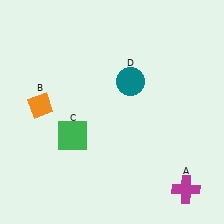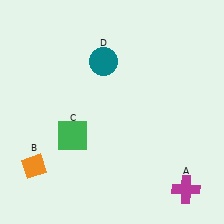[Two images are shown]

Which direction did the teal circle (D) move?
The teal circle (D) moved left.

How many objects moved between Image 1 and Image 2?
2 objects moved between the two images.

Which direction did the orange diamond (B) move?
The orange diamond (B) moved down.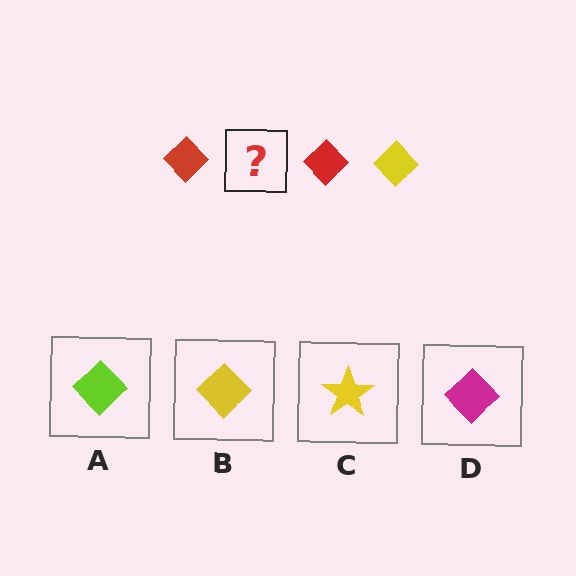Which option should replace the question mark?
Option B.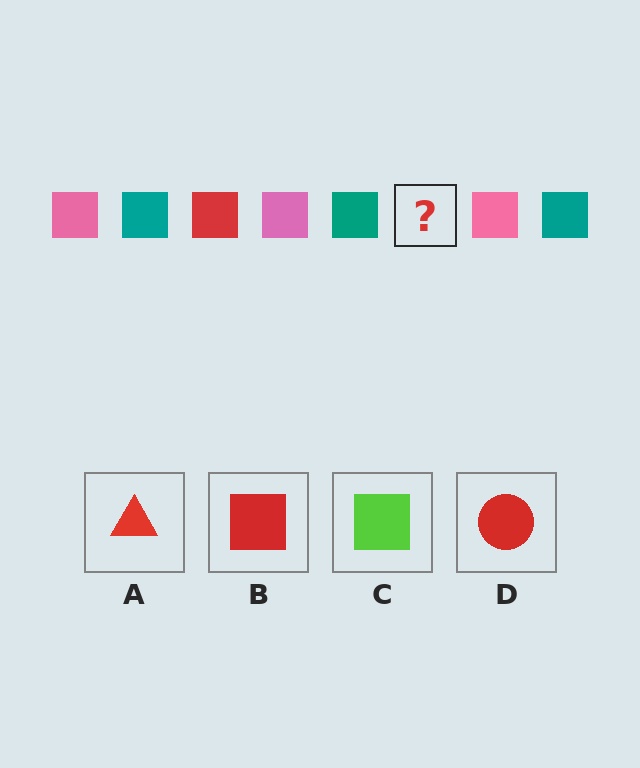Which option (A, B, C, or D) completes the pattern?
B.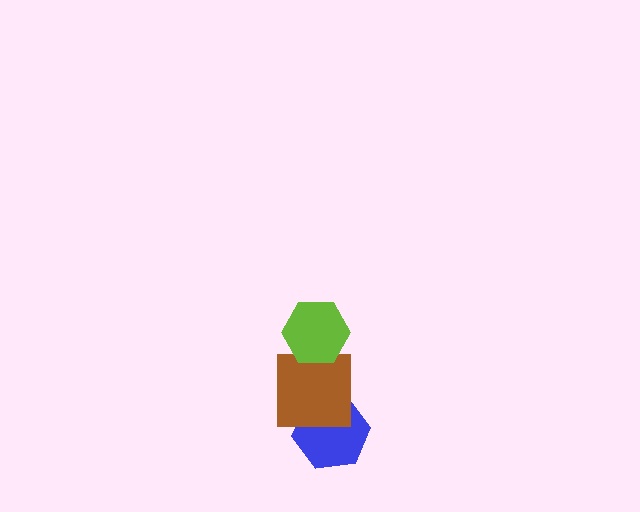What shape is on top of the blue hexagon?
The brown square is on top of the blue hexagon.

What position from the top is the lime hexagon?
The lime hexagon is 1st from the top.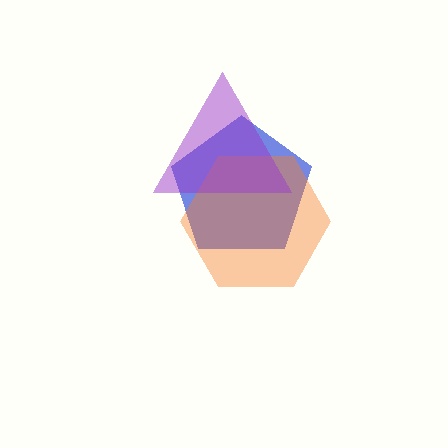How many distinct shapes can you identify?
There are 3 distinct shapes: a blue pentagon, an orange hexagon, a purple triangle.